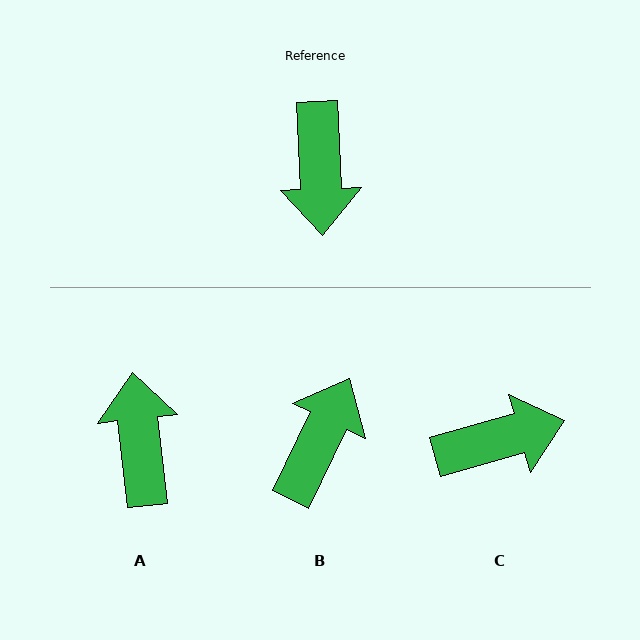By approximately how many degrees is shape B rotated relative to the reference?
Approximately 152 degrees counter-clockwise.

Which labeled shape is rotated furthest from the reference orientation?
A, about 176 degrees away.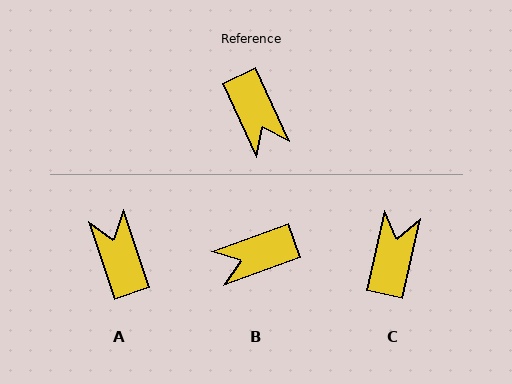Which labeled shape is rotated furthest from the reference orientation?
A, about 174 degrees away.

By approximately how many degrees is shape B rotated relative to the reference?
Approximately 95 degrees clockwise.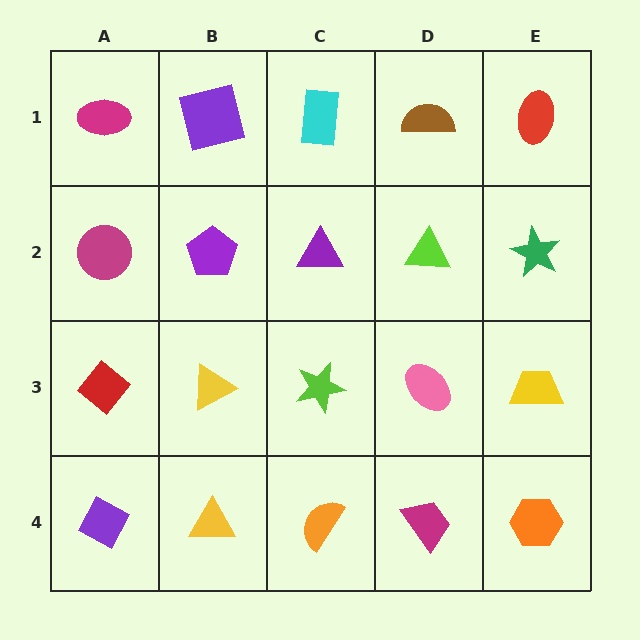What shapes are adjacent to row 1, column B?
A purple pentagon (row 2, column B), a magenta ellipse (row 1, column A), a cyan rectangle (row 1, column C).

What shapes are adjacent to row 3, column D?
A lime triangle (row 2, column D), a magenta trapezoid (row 4, column D), a lime star (row 3, column C), a yellow trapezoid (row 3, column E).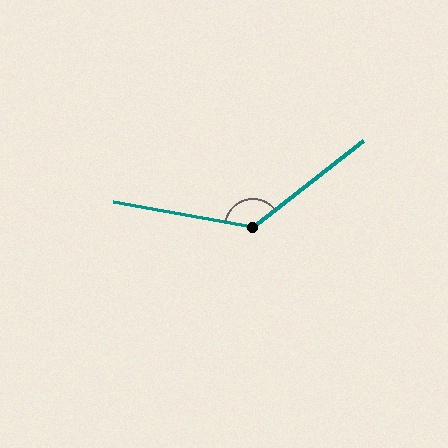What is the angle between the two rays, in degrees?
Approximately 132 degrees.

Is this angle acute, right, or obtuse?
It is obtuse.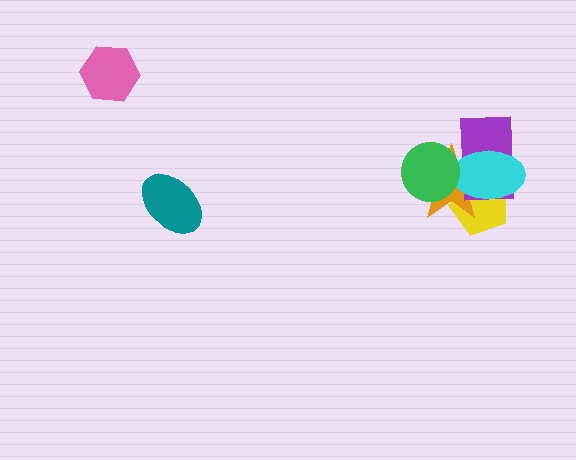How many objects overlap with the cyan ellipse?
4 objects overlap with the cyan ellipse.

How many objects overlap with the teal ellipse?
0 objects overlap with the teal ellipse.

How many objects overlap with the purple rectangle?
4 objects overlap with the purple rectangle.